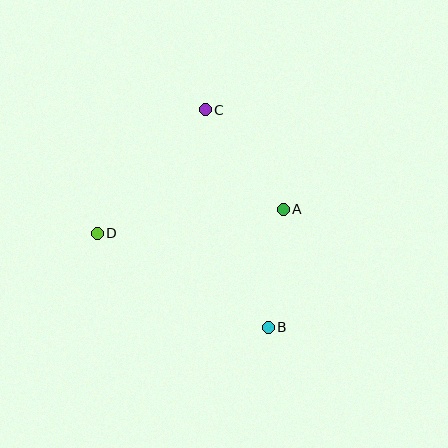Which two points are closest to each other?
Points A and B are closest to each other.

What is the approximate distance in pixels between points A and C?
The distance between A and C is approximately 127 pixels.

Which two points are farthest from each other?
Points B and C are farthest from each other.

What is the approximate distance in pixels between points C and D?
The distance between C and D is approximately 164 pixels.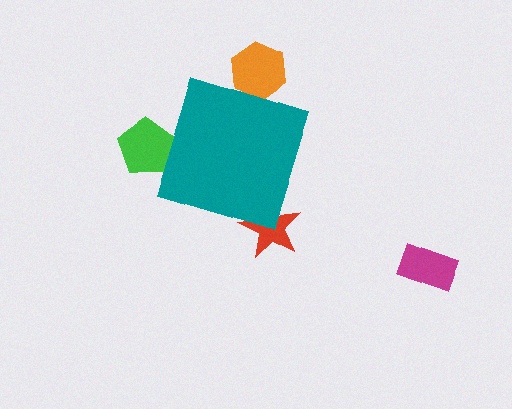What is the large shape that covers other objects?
A teal diamond.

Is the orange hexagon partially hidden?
Yes, the orange hexagon is partially hidden behind the teal diamond.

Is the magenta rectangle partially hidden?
No, the magenta rectangle is fully visible.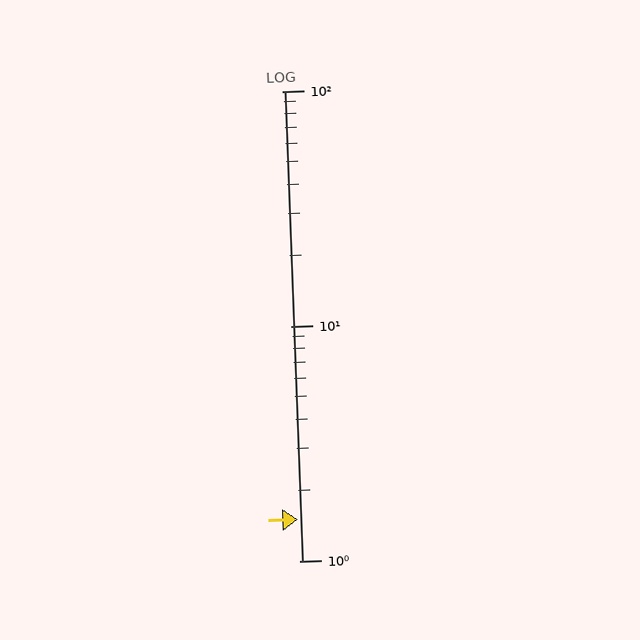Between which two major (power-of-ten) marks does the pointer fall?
The pointer is between 1 and 10.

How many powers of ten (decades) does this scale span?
The scale spans 2 decades, from 1 to 100.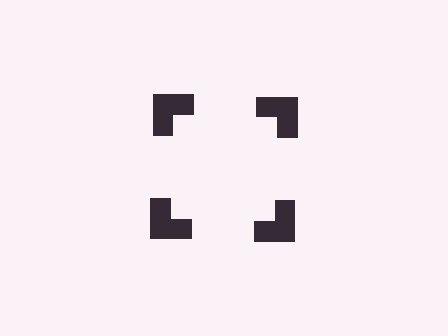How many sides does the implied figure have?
4 sides.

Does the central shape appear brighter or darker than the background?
It typically appears slightly brighter than the background, even though no actual brightness change is drawn.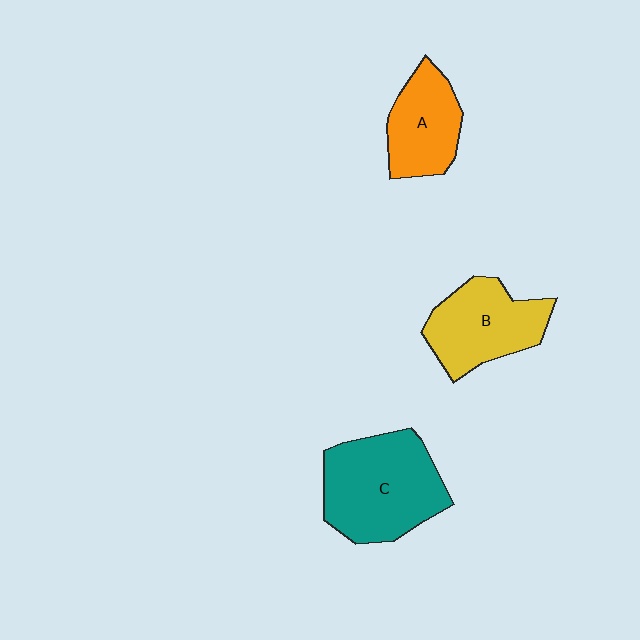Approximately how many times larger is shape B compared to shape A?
Approximately 1.2 times.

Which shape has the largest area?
Shape C (teal).